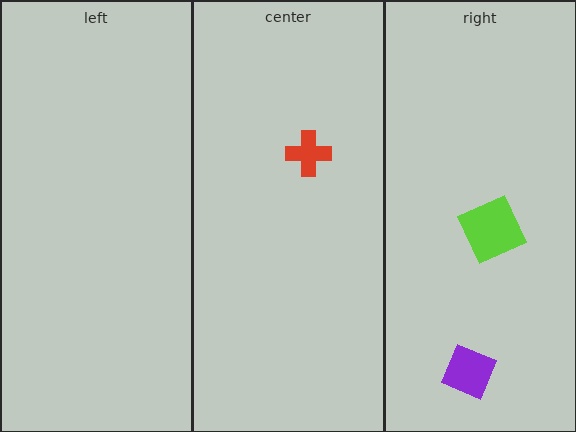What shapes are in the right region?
The lime square, the purple diamond.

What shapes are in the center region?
The red cross.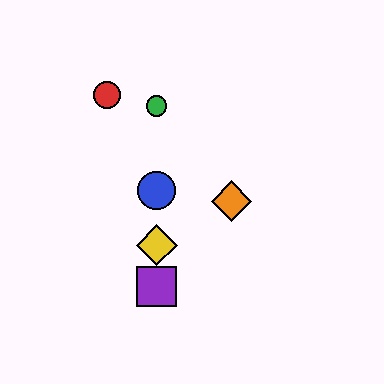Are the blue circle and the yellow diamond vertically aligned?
Yes, both are at x≈157.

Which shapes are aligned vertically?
The blue circle, the green circle, the yellow diamond, the purple square are aligned vertically.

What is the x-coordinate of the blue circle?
The blue circle is at x≈157.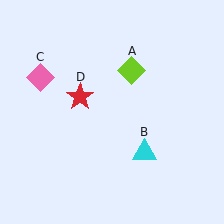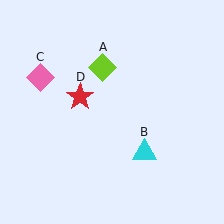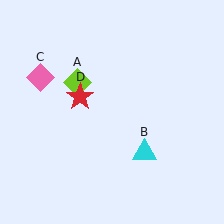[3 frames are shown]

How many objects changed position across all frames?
1 object changed position: lime diamond (object A).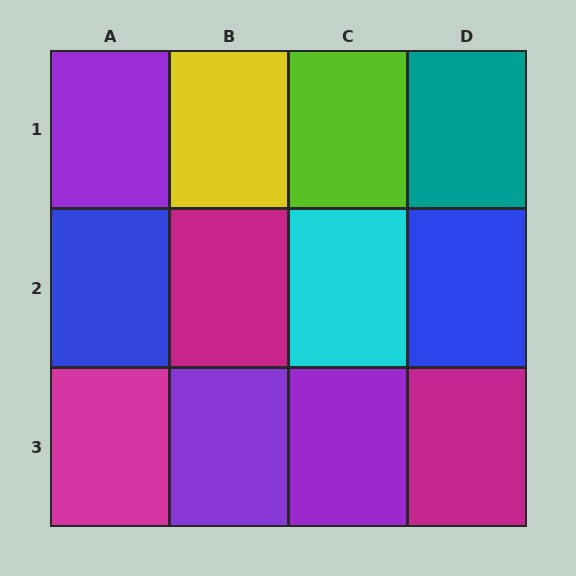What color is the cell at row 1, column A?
Purple.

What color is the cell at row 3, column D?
Magenta.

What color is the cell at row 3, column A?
Magenta.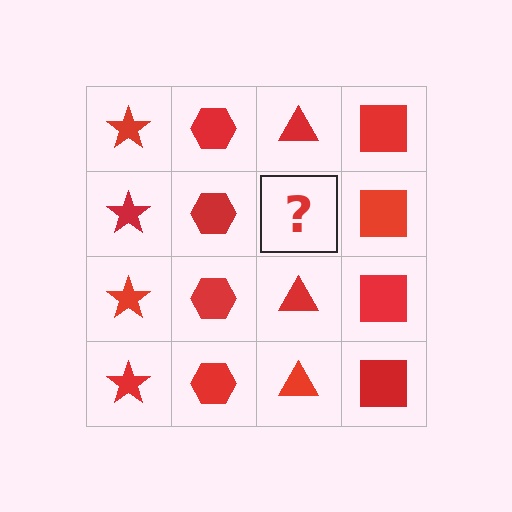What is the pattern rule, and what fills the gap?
The rule is that each column has a consistent shape. The gap should be filled with a red triangle.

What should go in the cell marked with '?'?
The missing cell should contain a red triangle.